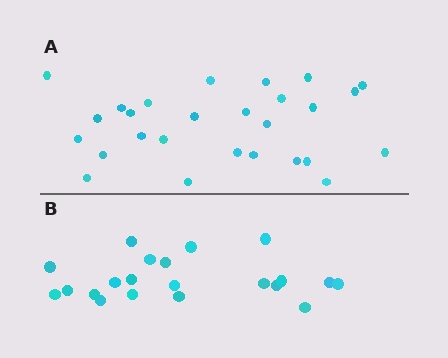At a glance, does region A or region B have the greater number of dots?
Region A (the top region) has more dots.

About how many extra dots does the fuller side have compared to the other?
Region A has about 6 more dots than region B.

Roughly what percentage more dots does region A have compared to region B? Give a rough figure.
About 30% more.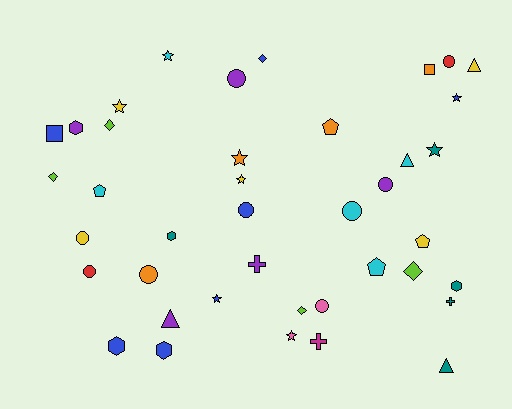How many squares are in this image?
There are 2 squares.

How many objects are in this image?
There are 40 objects.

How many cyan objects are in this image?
There are 5 cyan objects.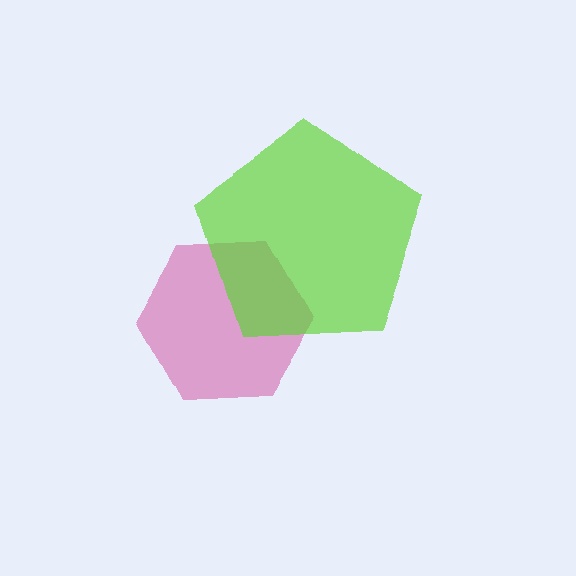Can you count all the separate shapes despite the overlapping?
Yes, there are 2 separate shapes.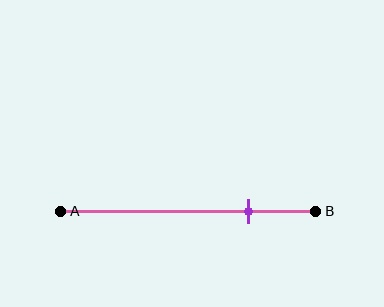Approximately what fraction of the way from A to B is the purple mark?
The purple mark is approximately 75% of the way from A to B.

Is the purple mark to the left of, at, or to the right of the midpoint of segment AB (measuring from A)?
The purple mark is to the right of the midpoint of segment AB.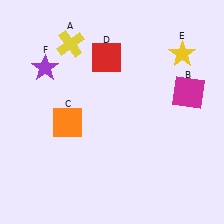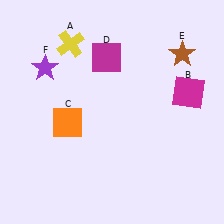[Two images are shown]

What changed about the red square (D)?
In Image 1, D is red. In Image 2, it changed to magenta.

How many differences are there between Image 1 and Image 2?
There are 2 differences between the two images.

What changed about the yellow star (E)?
In Image 1, E is yellow. In Image 2, it changed to brown.